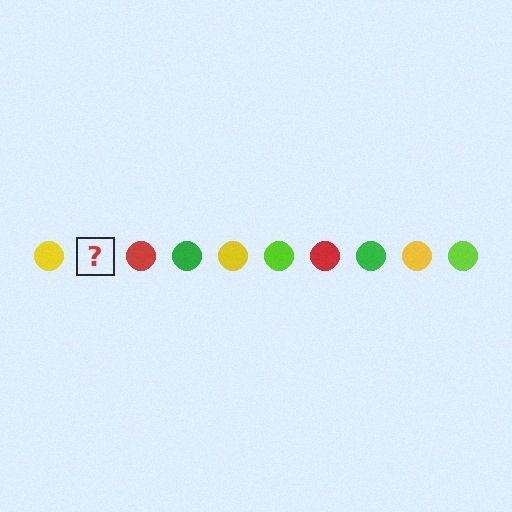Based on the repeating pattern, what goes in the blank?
The blank should be a lime circle.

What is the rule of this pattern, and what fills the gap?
The rule is that the pattern cycles through yellow, lime, red, green circles. The gap should be filled with a lime circle.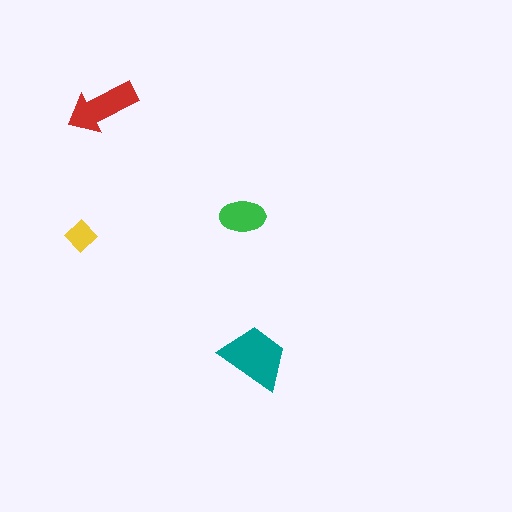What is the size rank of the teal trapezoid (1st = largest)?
1st.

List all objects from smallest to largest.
The yellow diamond, the green ellipse, the red arrow, the teal trapezoid.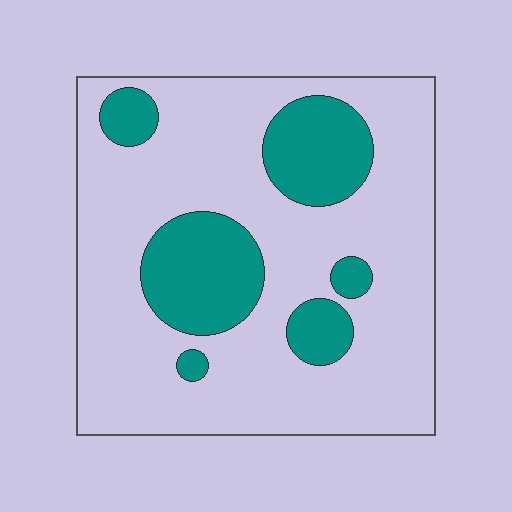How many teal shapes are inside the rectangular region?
6.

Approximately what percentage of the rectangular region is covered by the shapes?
Approximately 25%.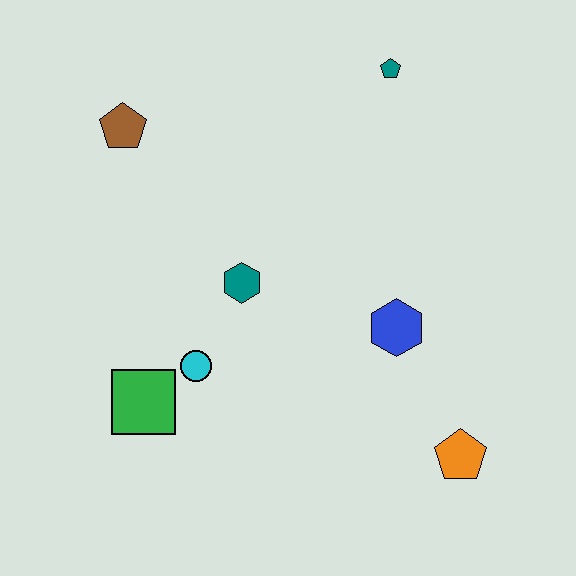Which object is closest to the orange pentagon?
The blue hexagon is closest to the orange pentagon.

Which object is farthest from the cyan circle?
The teal pentagon is farthest from the cyan circle.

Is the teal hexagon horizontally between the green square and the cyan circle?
No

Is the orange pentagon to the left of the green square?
No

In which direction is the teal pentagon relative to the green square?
The teal pentagon is above the green square.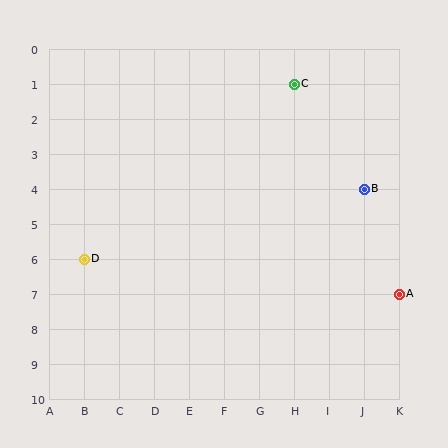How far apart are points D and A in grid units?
Points D and A are 9 columns and 1 row apart (about 9.1 grid units diagonally).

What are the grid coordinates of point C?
Point C is at grid coordinates (H, 1).